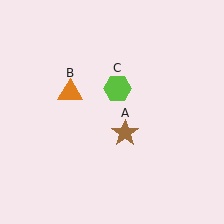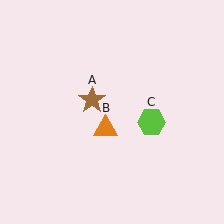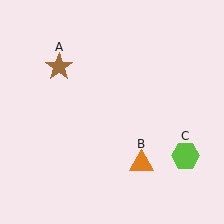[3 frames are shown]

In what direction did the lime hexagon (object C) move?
The lime hexagon (object C) moved down and to the right.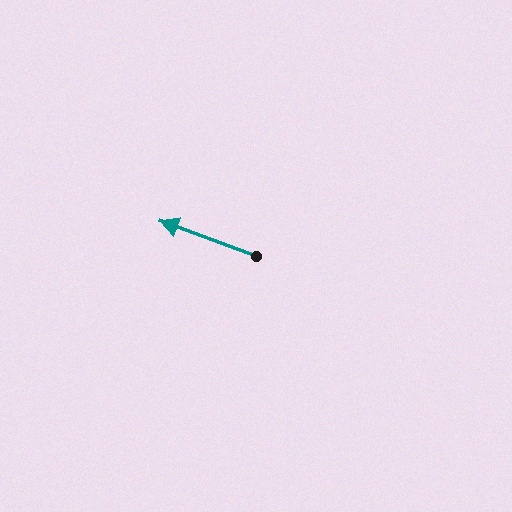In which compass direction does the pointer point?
West.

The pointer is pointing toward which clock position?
Roughly 10 o'clock.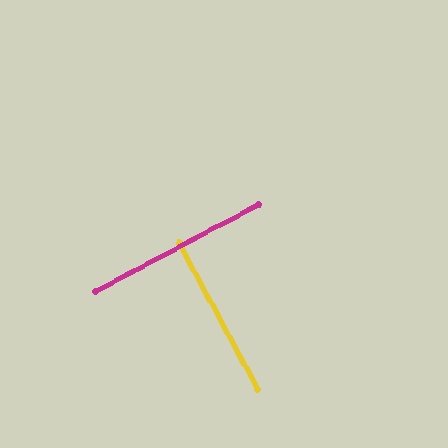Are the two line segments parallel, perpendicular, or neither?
Perpendicular — they meet at approximately 90°.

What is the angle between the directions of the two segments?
Approximately 90 degrees.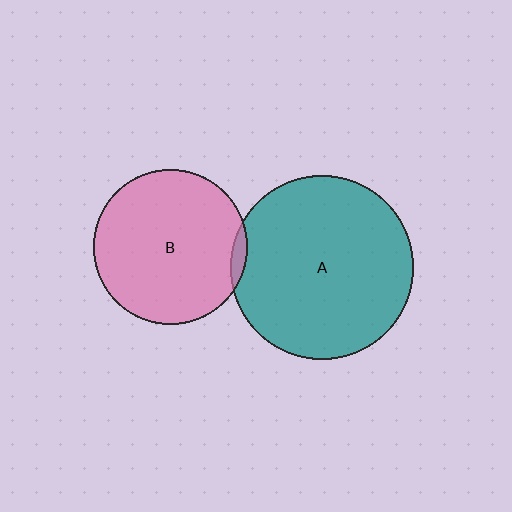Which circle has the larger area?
Circle A (teal).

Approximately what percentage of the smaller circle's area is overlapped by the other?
Approximately 5%.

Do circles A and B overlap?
Yes.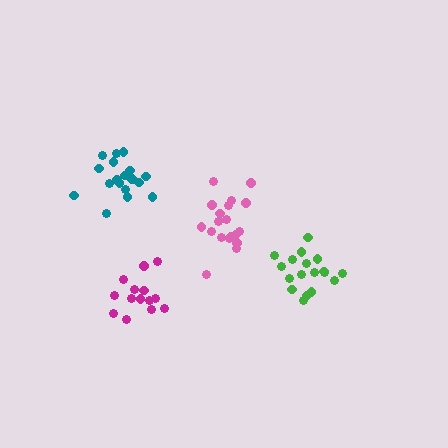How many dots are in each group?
Group 1: 19 dots, Group 2: 19 dots, Group 3: 14 dots, Group 4: 18 dots (70 total).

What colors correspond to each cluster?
The clusters are colored: pink, teal, magenta, green.